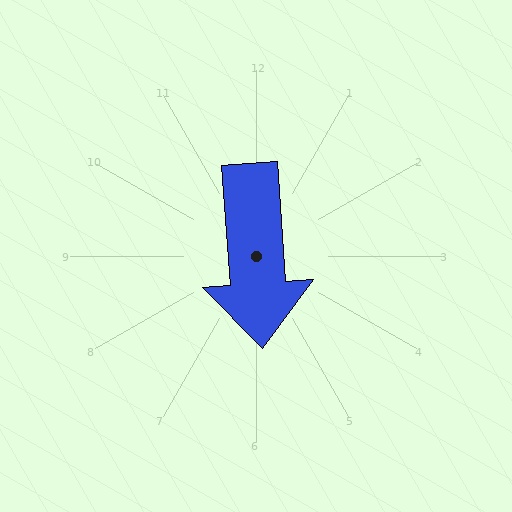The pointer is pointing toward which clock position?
Roughly 6 o'clock.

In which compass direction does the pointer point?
South.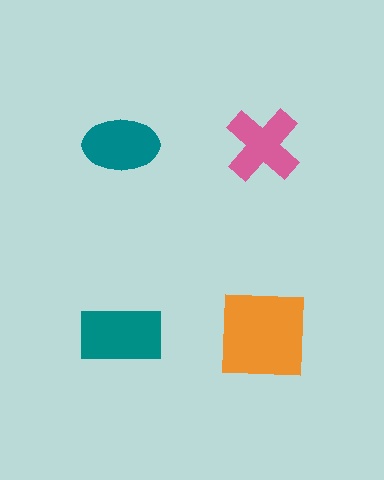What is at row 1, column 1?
A teal ellipse.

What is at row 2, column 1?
A teal rectangle.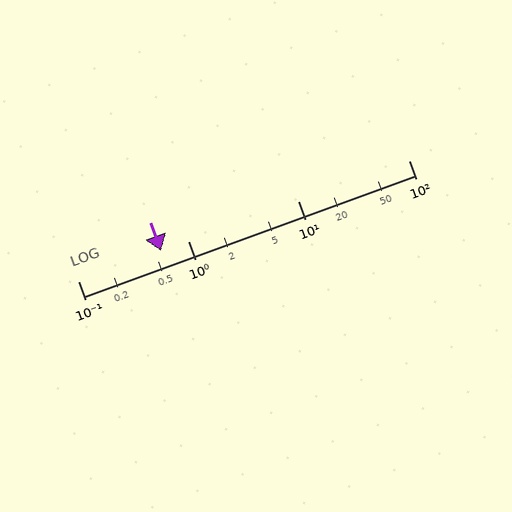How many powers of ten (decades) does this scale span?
The scale spans 3 decades, from 0.1 to 100.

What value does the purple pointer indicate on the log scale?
The pointer indicates approximately 0.57.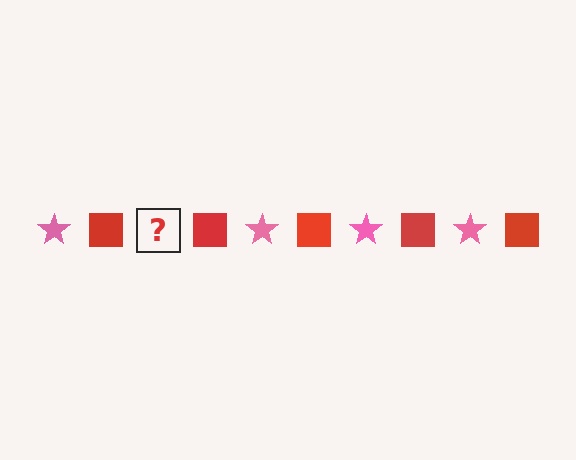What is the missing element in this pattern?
The missing element is a pink star.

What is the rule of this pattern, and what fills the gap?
The rule is that the pattern alternates between pink star and red square. The gap should be filled with a pink star.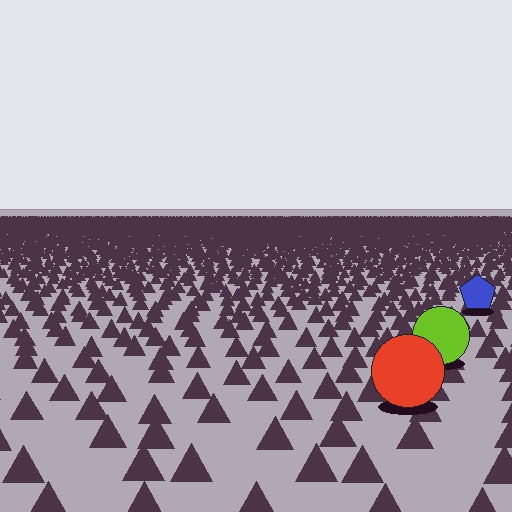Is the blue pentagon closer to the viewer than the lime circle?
No. The lime circle is closer — you can tell from the texture gradient: the ground texture is coarser near it.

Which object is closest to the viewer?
The red circle is closest. The texture marks near it are larger and more spread out.